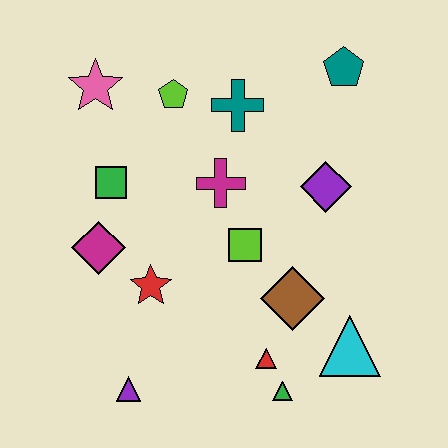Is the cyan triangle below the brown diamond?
Yes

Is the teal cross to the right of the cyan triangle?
No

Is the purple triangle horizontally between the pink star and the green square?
No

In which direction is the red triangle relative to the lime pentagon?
The red triangle is below the lime pentagon.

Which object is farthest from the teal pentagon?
The purple triangle is farthest from the teal pentagon.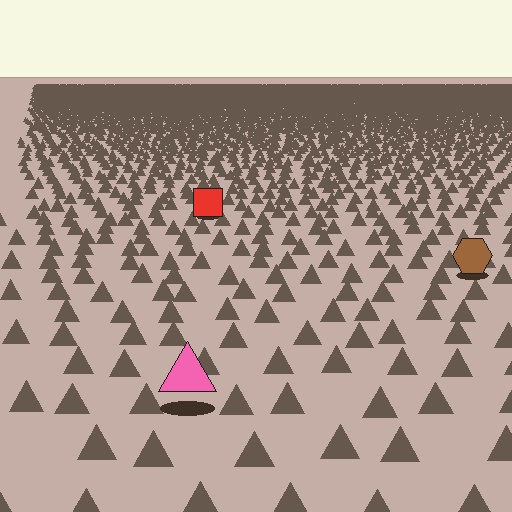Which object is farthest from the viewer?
The red square is farthest from the viewer. It appears smaller and the ground texture around it is denser.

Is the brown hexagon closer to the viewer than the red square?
Yes. The brown hexagon is closer — you can tell from the texture gradient: the ground texture is coarser near it.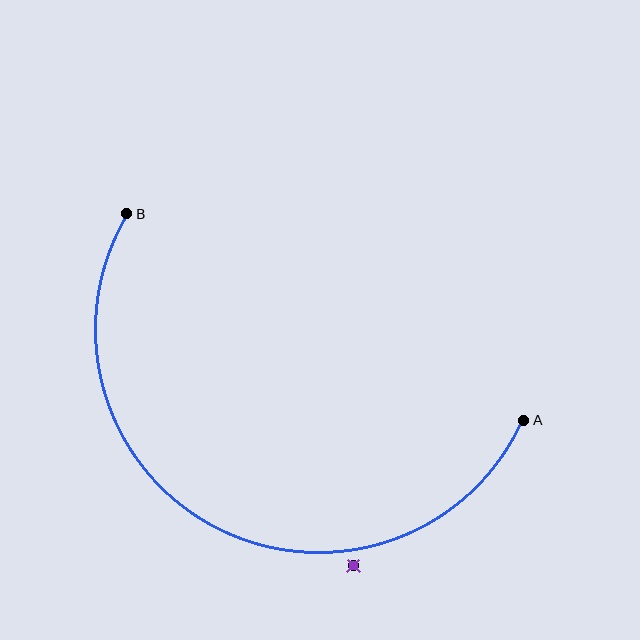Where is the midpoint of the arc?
The arc midpoint is the point on the curve farthest from the straight line joining A and B. It sits below that line.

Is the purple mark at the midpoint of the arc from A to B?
No — the purple mark does not lie on the arc at all. It sits slightly outside the curve.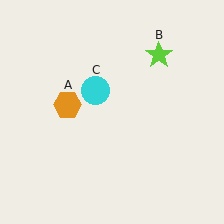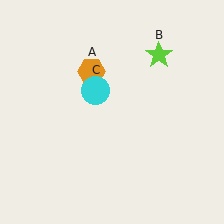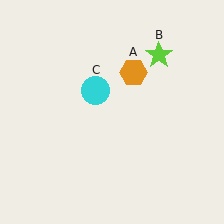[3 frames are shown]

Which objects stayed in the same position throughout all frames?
Lime star (object B) and cyan circle (object C) remained stationary.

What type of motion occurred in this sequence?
The orange hexagon (object A) rotated clockwise around the center of the scene.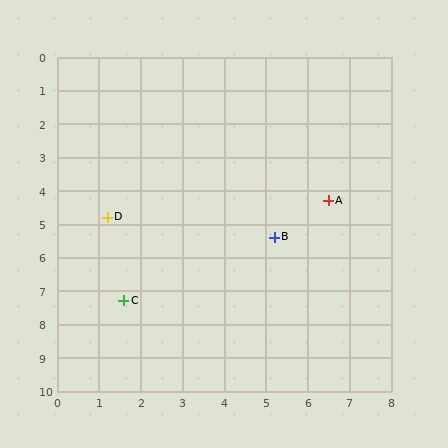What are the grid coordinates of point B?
Point B is at approximately (5.2, 5.4).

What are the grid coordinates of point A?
Point A is at approximately (6.5, 4.3).